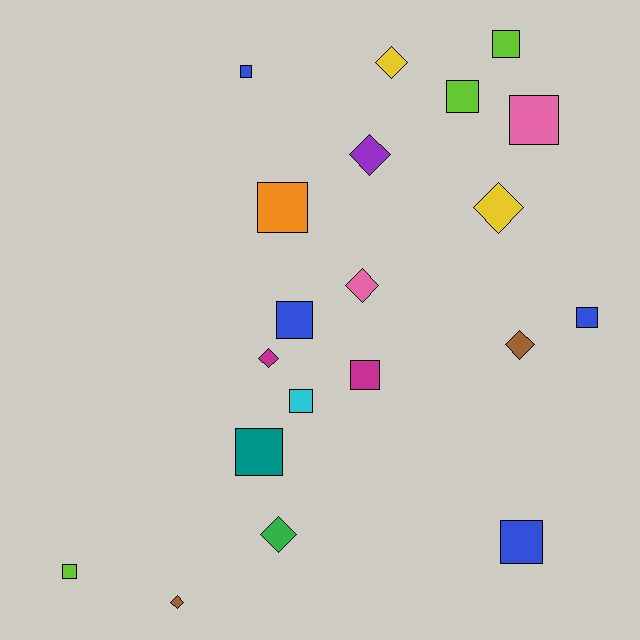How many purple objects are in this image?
There is 1 purple object.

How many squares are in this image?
There are 12 squares.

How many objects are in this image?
There are 20 objects.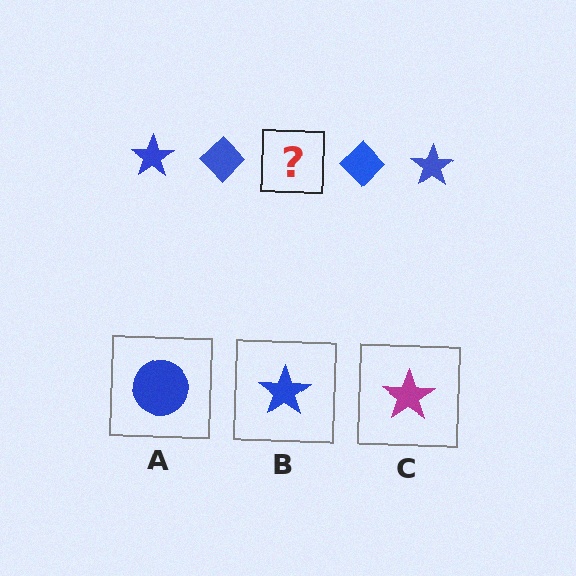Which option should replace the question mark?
Option B.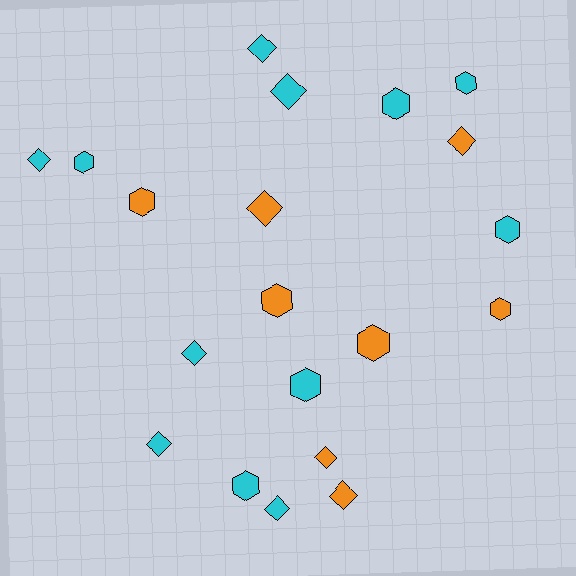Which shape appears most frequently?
Hexagon, with 10 objects.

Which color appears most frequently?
Cyan, with 12 objects.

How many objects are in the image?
There are 20 objects.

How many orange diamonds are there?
There are 4 orange diamonds.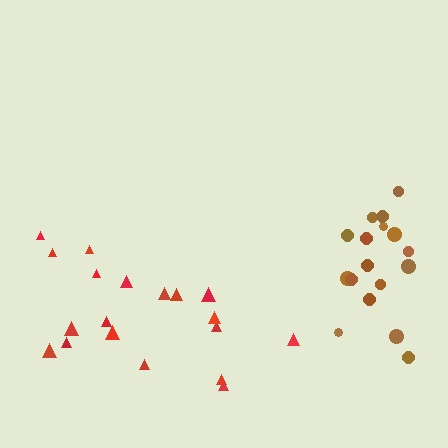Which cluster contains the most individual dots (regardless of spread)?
Red (19).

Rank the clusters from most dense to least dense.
brown, red.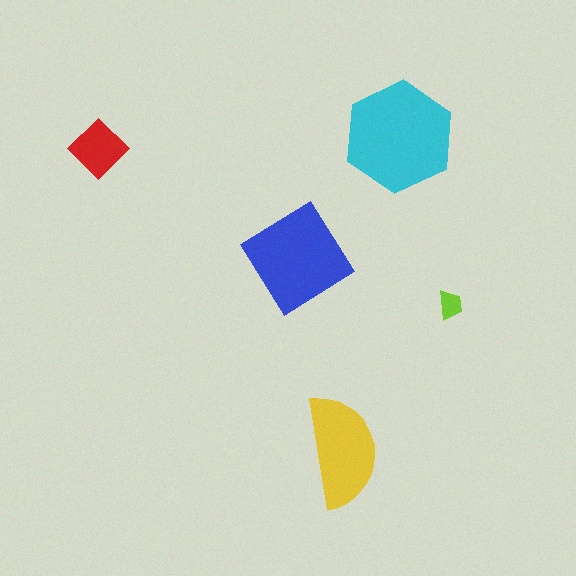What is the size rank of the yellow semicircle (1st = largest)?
3rd.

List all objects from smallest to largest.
The lime trapezoid, the red diamond, the yellow semicircle, the blue diamond, the cyan hexagon.